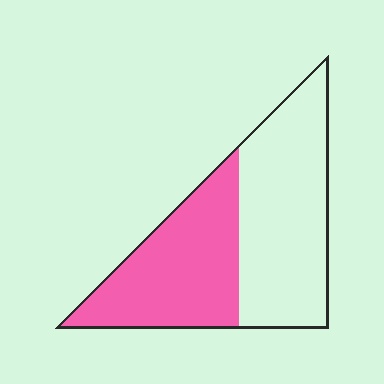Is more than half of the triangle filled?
No.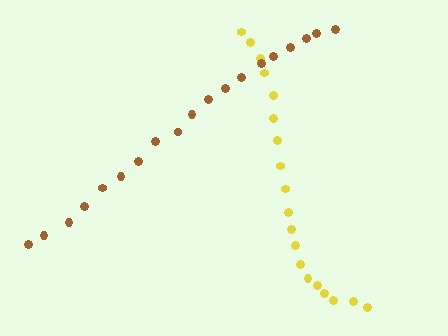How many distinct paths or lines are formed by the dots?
There are 2 distinct paths.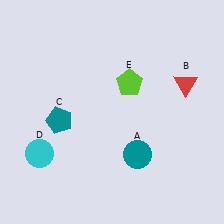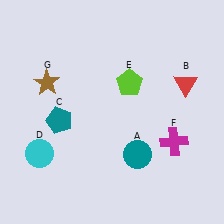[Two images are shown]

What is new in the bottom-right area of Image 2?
A magenta cross (F) was added in the bottom-right area of Image 2.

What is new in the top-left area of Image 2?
A brown star (G) was added in the top-left area of Image 2.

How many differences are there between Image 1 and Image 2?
There are 2 differences between the two images.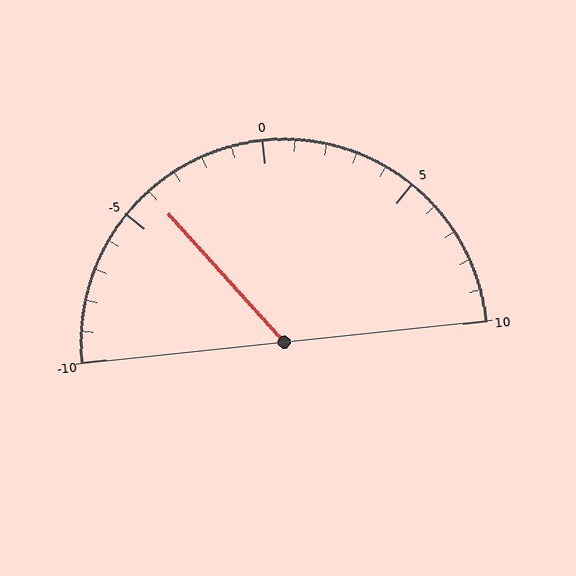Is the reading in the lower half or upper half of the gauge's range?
The reading is in the lower half of the range (-10 to 10).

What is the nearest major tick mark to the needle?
The nearest major tick mark is -5.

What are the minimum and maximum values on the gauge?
The gauge ranges from -10 to 10.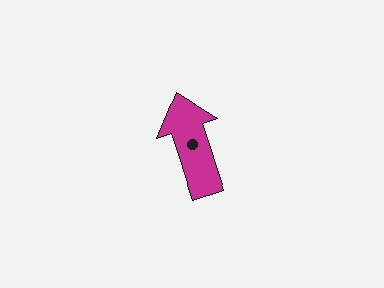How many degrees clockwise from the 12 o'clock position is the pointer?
Approximately 342 degrees.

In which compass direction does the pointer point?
North.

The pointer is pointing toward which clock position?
Roughly 11 o'clock.